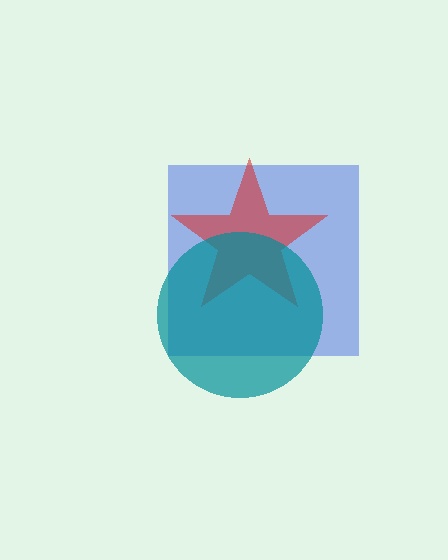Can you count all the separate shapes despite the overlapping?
Yes, there are 3 separate shapes.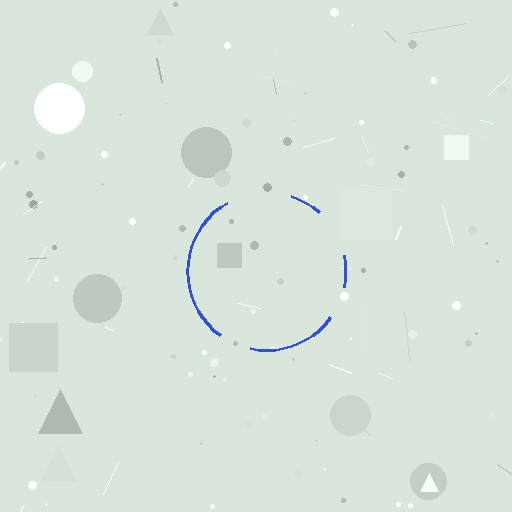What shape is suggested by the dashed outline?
The dashed outline suggests a circle.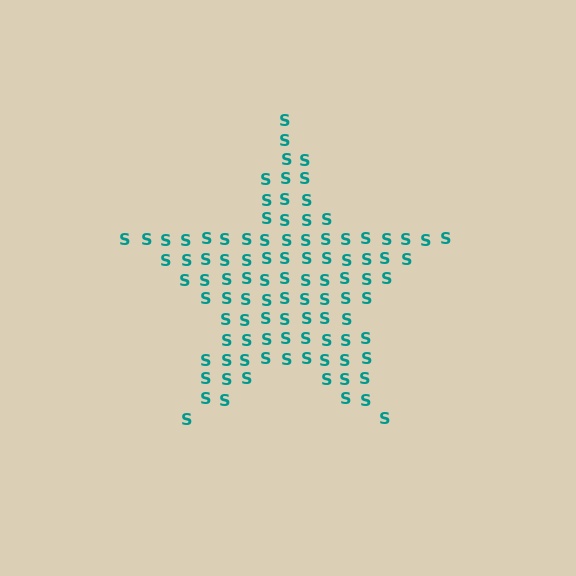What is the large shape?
The large shape is a star.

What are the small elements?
The small elements are letter S's.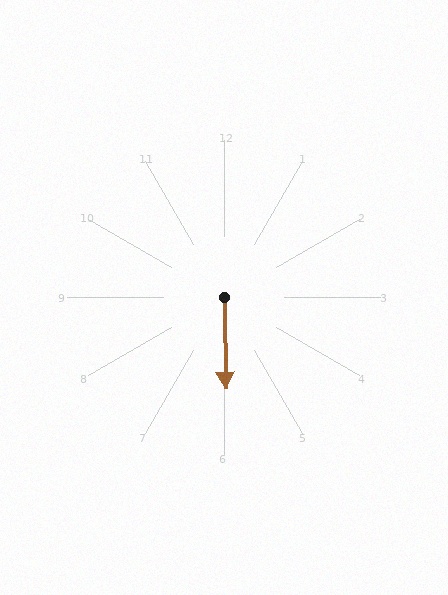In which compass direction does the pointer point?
South.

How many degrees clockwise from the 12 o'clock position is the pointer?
Approximately 179 degrees.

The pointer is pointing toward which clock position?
Roughly 6 o'clock.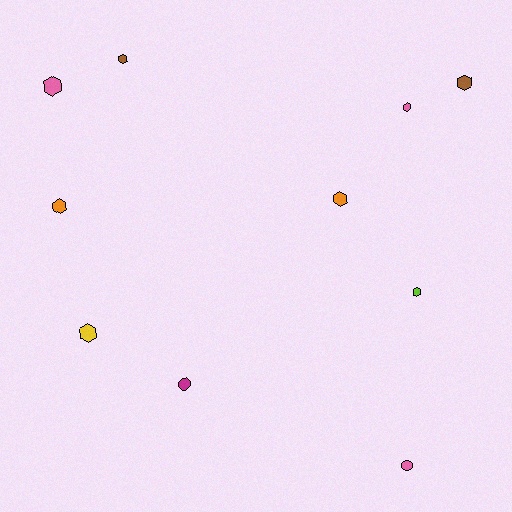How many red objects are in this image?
There are no red objects.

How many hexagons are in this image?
There are 8 hexagons.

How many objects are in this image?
There are 10 objects.